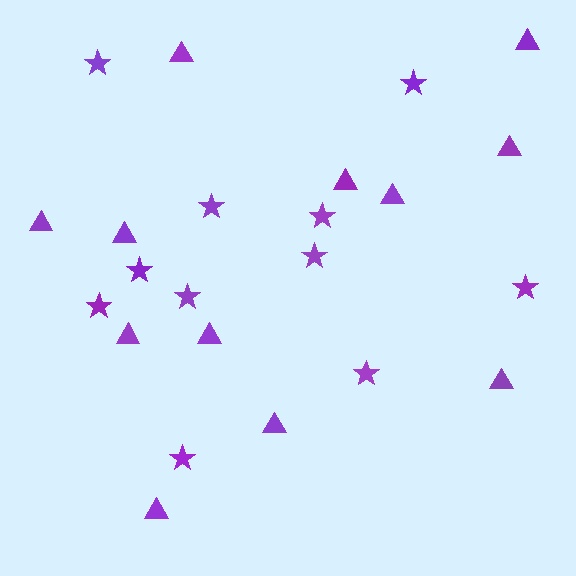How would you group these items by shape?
There are 2 groups: one group of triangles (12) and one group of stars (11).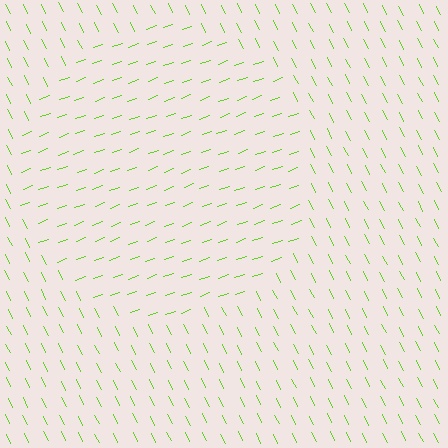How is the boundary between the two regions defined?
The boundary is defined purely by a change in line orientation (approximately 83 degrees difference). All lines are the same color and thickness.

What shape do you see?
I see a circle.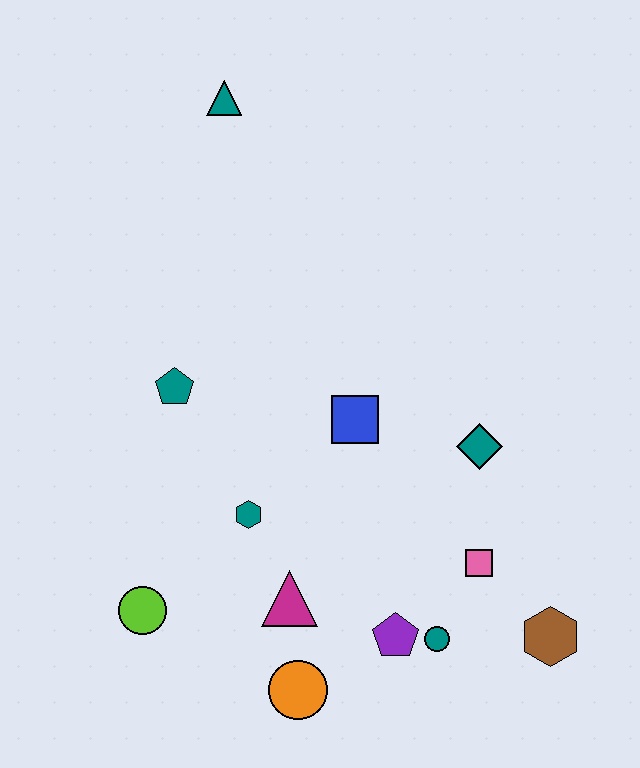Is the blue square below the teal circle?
No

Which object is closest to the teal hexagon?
The magenta triangle is closest to the teal hexagon.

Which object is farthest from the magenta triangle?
The teal triangle is farthest from the magenta triangle.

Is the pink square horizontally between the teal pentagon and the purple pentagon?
No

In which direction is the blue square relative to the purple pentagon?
The blue square is above the purple pentagon.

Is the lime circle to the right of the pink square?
No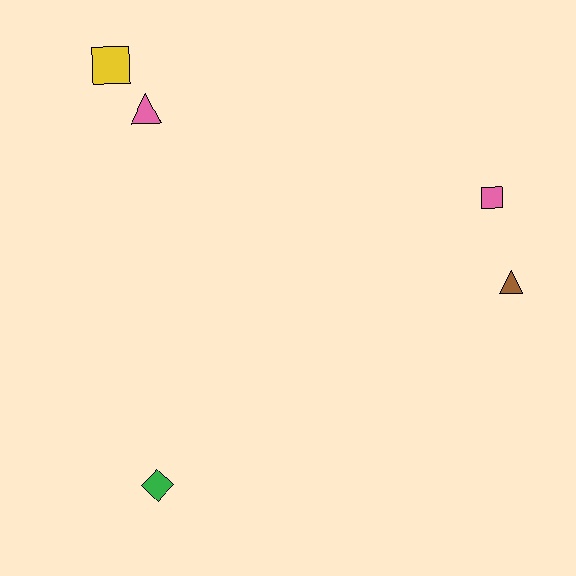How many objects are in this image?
There are 5 objects.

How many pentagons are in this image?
There are no pentagons.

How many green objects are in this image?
There is 1 green object.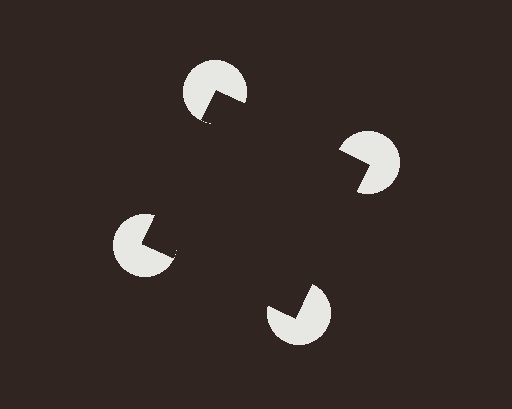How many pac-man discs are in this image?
There are 4 — one at each vertex of the illusory square.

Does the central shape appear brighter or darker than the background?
It typically appears slightly darker than the background, even though no actual brightness change is drawn.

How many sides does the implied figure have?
4 sides.